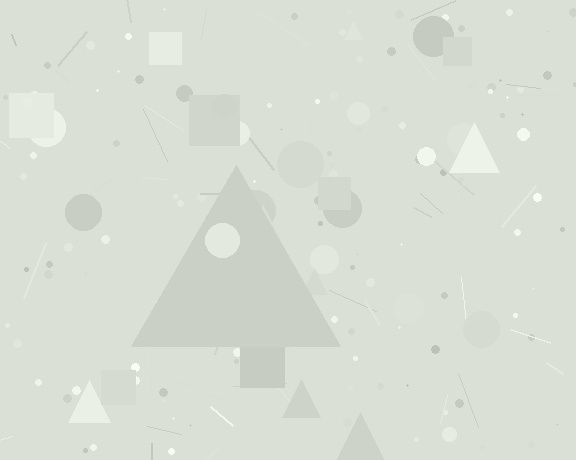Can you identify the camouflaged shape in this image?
The camouflaged shape is a triangle.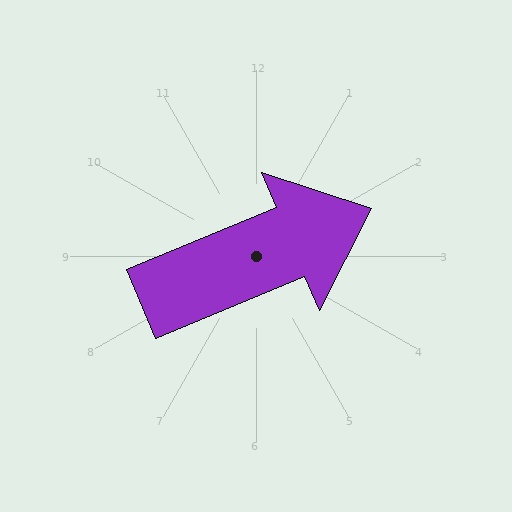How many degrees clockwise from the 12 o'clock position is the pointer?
Approximately 68 degrees.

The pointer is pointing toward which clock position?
Roughly 2 o'clock.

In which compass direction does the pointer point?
East.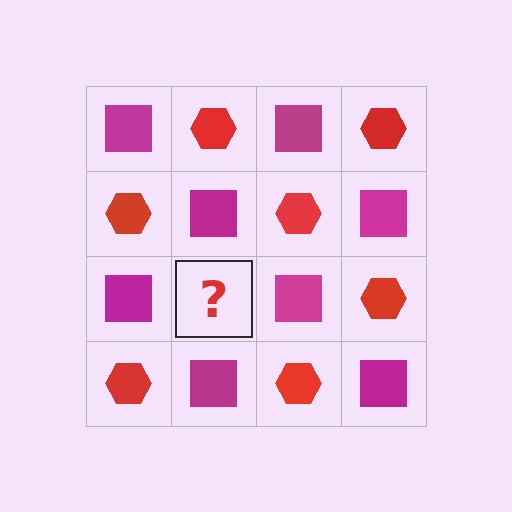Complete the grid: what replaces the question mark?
The question mark should be replaced with a red hexagon.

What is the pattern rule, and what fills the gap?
The rule is that it alternates magenta square and red hexagon in a checkerboard pattern. The gap should be filled with a red hexagon.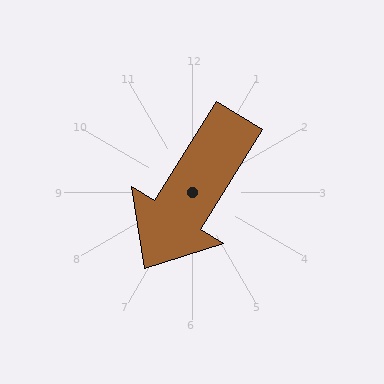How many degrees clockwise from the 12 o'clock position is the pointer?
Approximately 212 degrees.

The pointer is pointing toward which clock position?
Roughly 7 o'clock.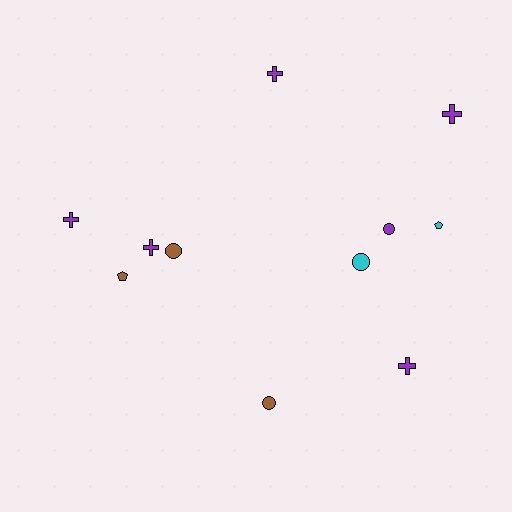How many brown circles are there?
There are 2 brown circles.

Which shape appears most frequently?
Cross, with 5 objects.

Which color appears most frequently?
Purple, with 6 objects.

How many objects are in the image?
There are 11 objects.